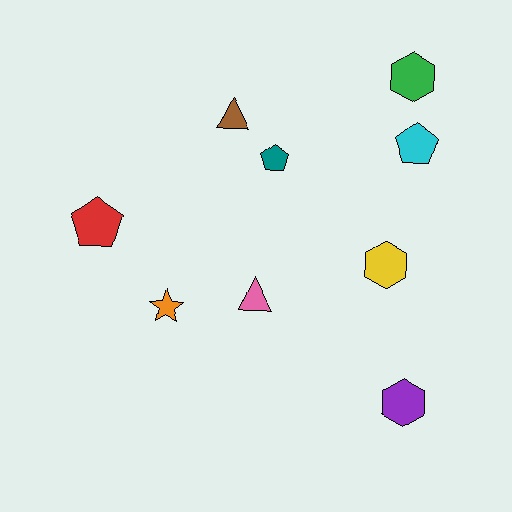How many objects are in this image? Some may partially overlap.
There are 9 objects.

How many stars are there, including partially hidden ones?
There is 1 star.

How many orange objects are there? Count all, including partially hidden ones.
There is 1 orange object.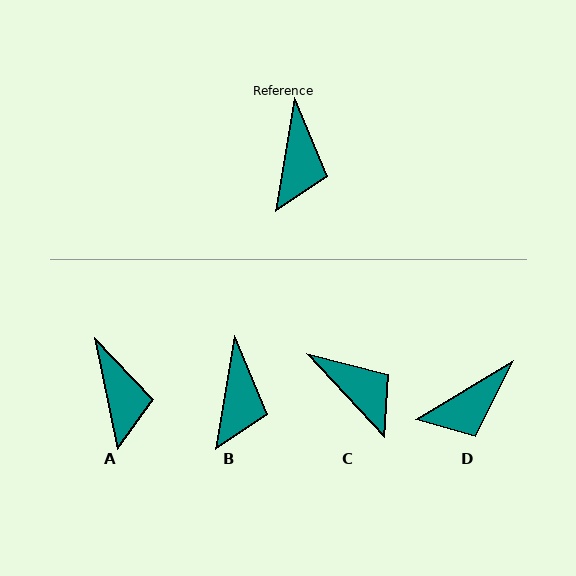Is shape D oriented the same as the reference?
No, it is off by about 49 degrees.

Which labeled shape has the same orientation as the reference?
B.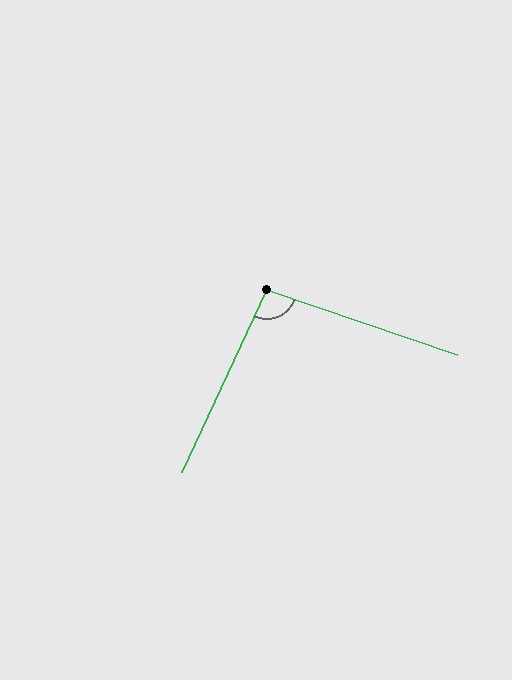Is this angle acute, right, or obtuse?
It is obtuse.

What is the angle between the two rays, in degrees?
Approximately 96 degrees.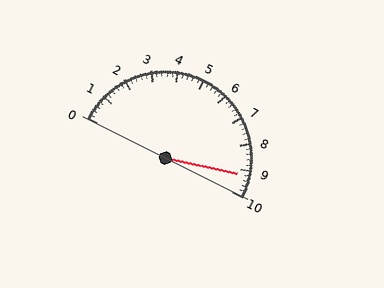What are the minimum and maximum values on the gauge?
The gauge ranges from 0 to 10.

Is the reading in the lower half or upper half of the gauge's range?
The reading is in the upper half of the range (0 to 10).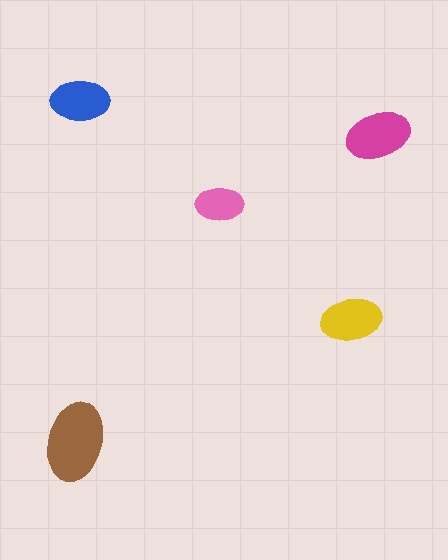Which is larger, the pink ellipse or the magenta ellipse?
The magenta one.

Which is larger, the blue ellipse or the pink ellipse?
The blue one.